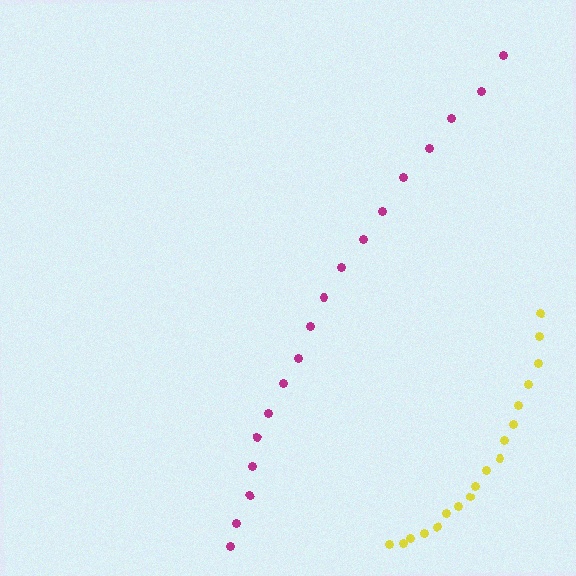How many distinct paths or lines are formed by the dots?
There are 2 distinct paths.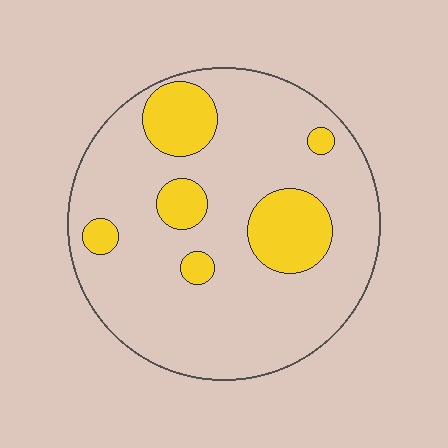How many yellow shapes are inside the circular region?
6.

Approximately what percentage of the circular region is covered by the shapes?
Approximately 20%.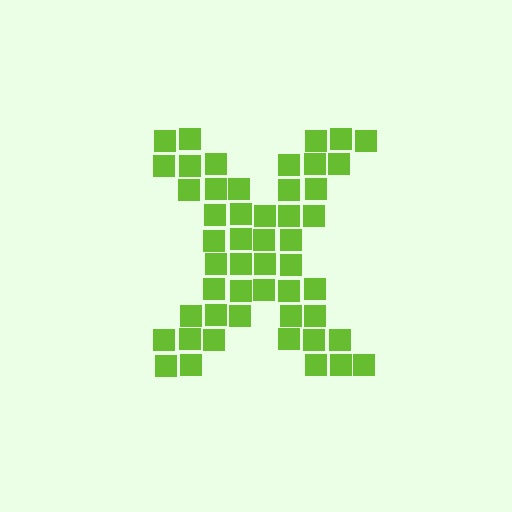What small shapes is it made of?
It is made of small squares.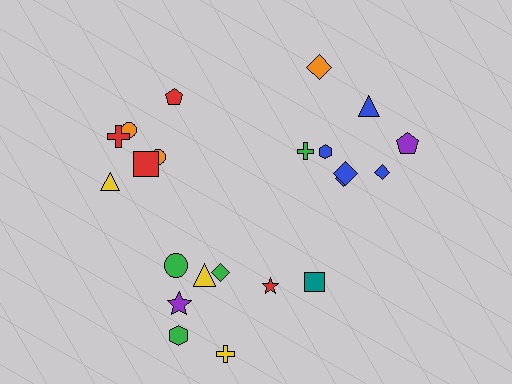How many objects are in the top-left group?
There are 6 objects.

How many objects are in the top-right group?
There are 8 objects.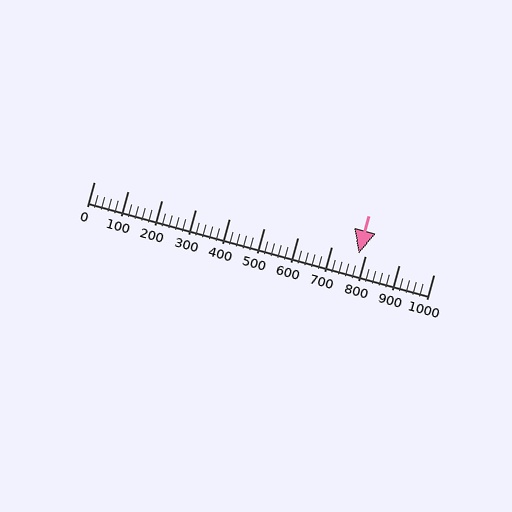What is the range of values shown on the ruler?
The ruler shows values from 0 to 1000.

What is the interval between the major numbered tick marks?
The major tick marks are spaced 100 units apart.